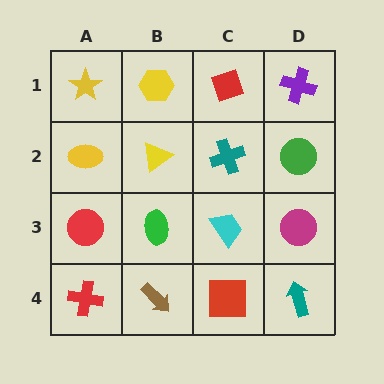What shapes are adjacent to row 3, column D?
A green circle (row 2, column D), a teal arrow (row 4, column D), a cyan trapezoid (row 3, column C).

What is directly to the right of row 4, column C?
A teal arrow.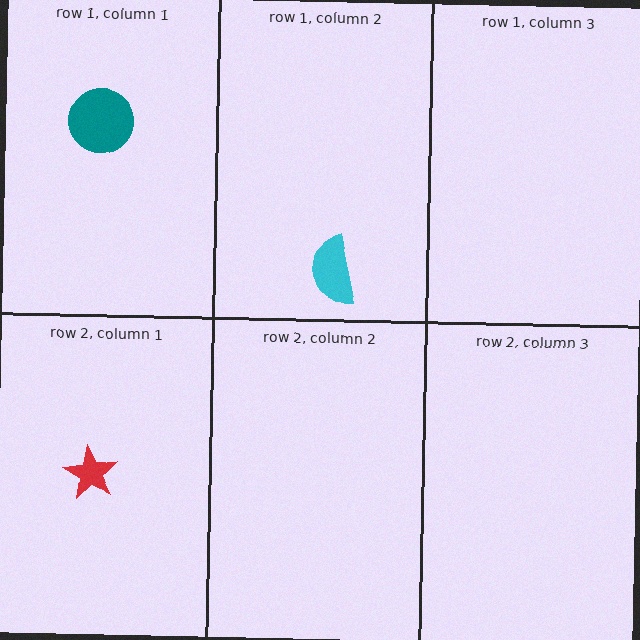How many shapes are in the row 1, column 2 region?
1.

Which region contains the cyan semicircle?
The row 1, column 2 region.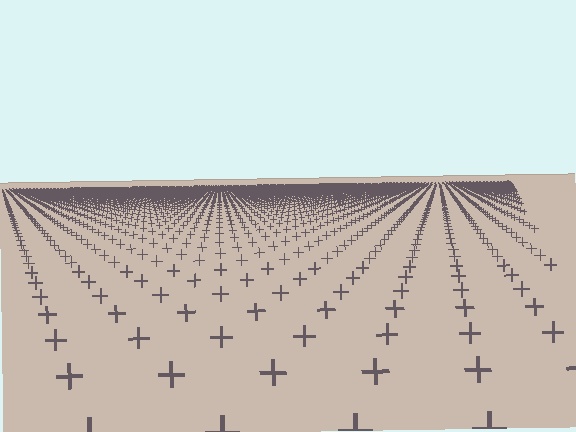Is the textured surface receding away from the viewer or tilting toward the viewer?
The surface is receding away from the viewer. Texture elements get smaller and denser toward the top.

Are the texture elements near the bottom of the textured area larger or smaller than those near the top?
Larger. Near the bottom, elements are closer to the viewer and appear at a bigger on-screen size.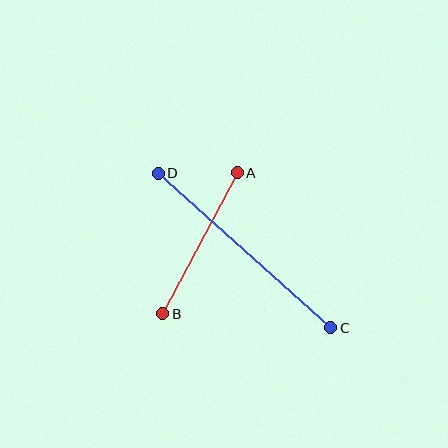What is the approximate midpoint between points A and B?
The midpoint is at approximately (200, 243) pixels.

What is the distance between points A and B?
The distance is approximately 160 pixels.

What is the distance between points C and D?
The distance is approximately 232 pixels.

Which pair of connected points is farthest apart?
Points C and D are farthest apart.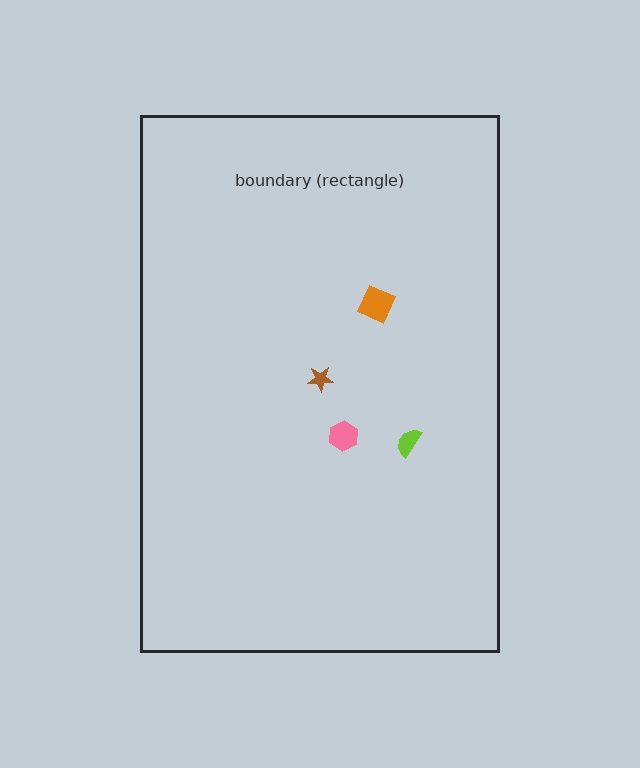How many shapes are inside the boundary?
4 inside, 0 outside.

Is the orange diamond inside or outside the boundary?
Inside.